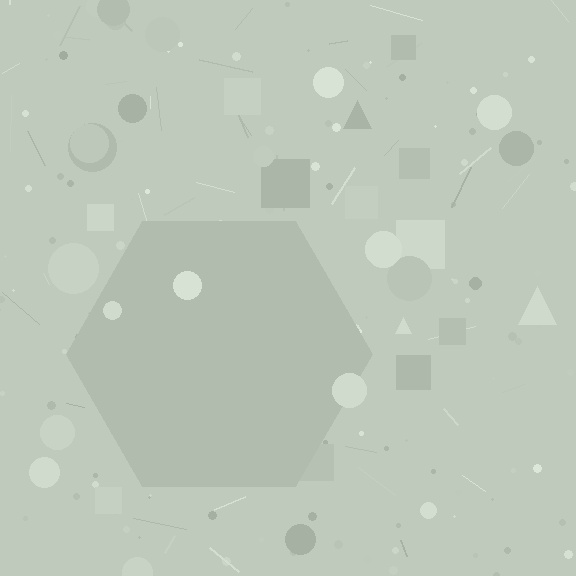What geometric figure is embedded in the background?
A hexagon is embedded in the background.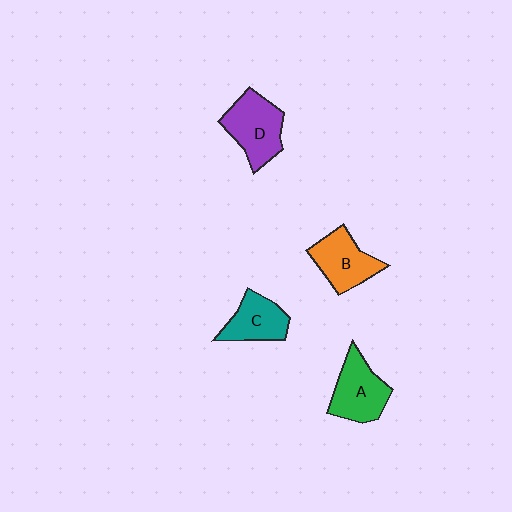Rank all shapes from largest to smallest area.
From largest to smallest: D (purple), A (green), B (orange), C (teal).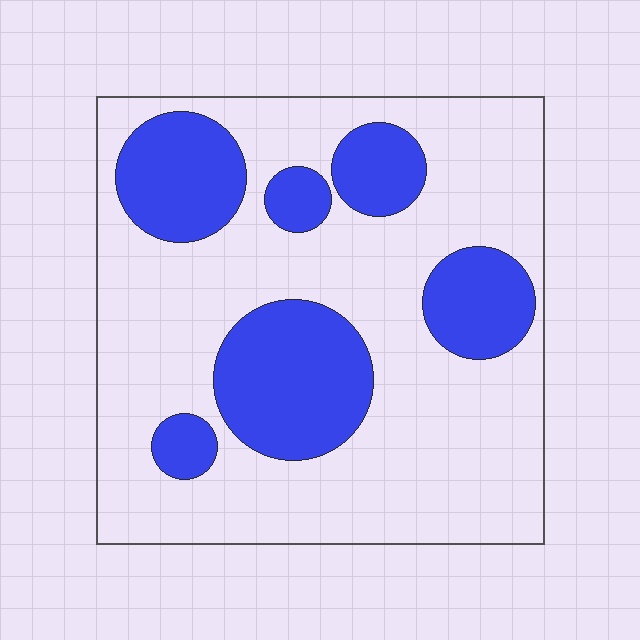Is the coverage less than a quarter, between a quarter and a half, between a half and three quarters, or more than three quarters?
Between a quarter and a half.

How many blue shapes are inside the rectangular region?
6.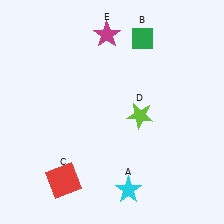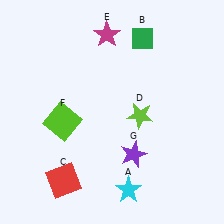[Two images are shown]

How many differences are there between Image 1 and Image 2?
There are 2 differences between the two images.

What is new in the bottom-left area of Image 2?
A lime square (F) was added in the bottom-left area of Image 2.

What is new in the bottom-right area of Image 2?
A purple star (G) was added in the bottom-right area of Image 2.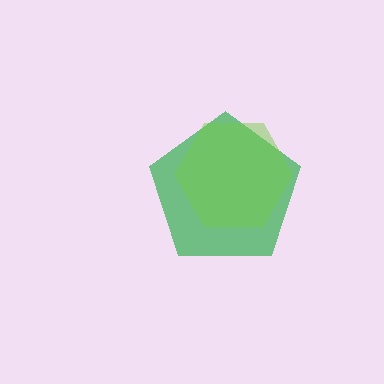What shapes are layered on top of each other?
The layered shapes are: a green pentagon, a lime hexagon.